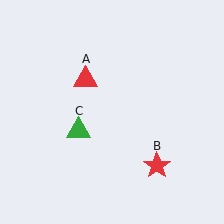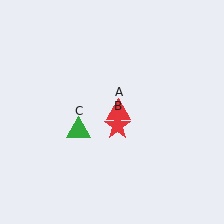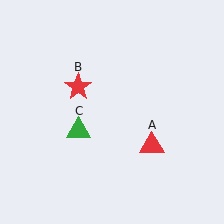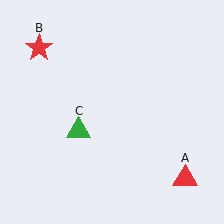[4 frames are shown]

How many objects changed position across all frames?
2 objects changed position: red triangle (object A), red star (object B).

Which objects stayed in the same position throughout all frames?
Green triangle (object C) remained stationary.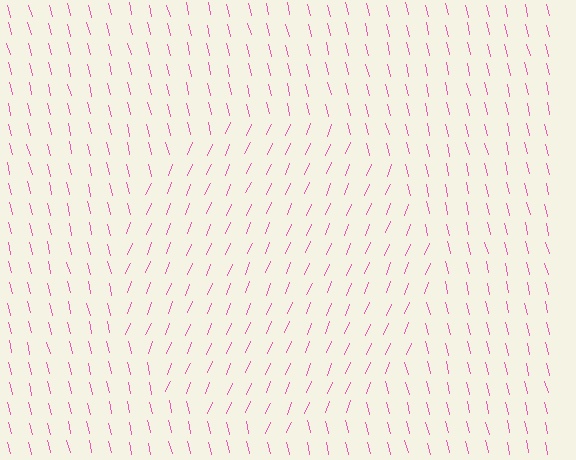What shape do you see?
I see a circle.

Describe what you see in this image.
The image is filled with small pink line segments. A circle region in the image has lines oriented differently from the surrounding lines, creating a visible texture boundary.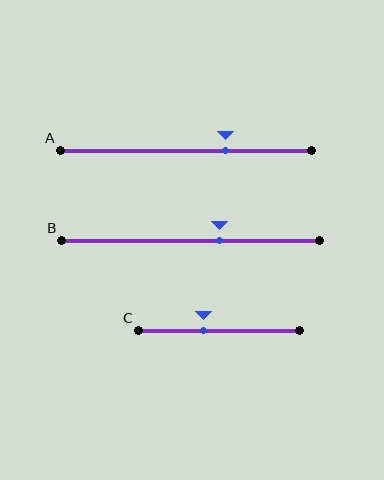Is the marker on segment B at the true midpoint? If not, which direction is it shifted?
No, the marker on segment B is shifted to the right by about 11% of the segment length.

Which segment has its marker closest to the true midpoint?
Segment C has its marker closest to the true midpoint.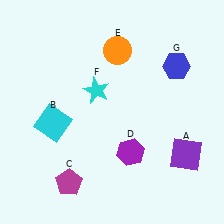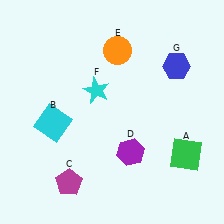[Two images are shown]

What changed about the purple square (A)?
In Image 1, A is purple. In Image 2, it changed to green.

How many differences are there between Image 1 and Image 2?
There is 1 difference between the two images.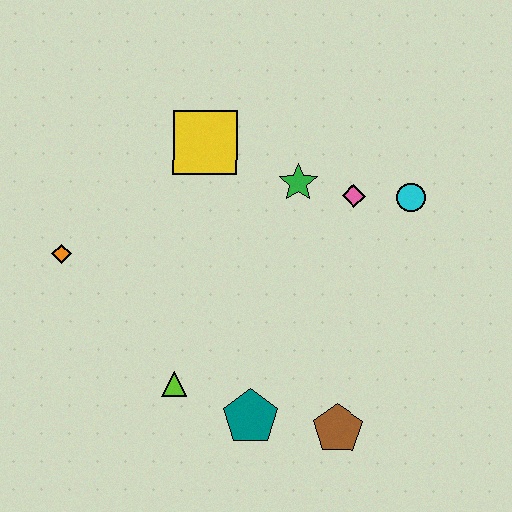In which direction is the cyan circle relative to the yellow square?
The cyan circle is to the right of the yellow square.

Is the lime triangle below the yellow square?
Yes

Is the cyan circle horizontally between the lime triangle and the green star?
No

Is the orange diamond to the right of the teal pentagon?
No